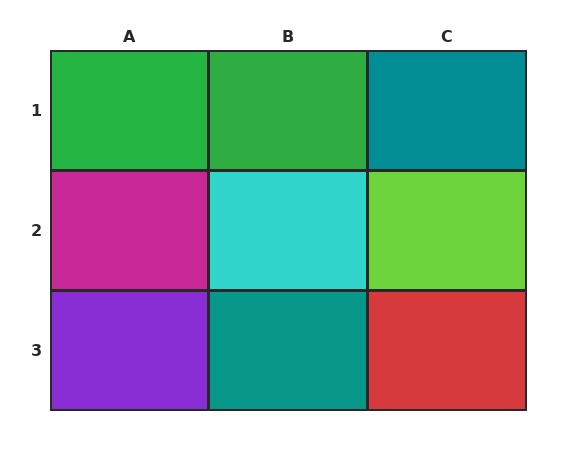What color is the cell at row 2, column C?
Lime.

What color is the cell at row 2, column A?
Magenta.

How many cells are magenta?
1 cell is magenta.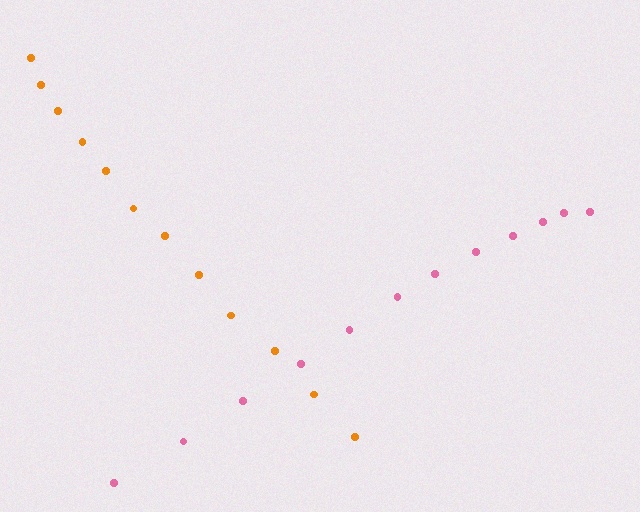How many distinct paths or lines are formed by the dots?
There are 2 distinct paths.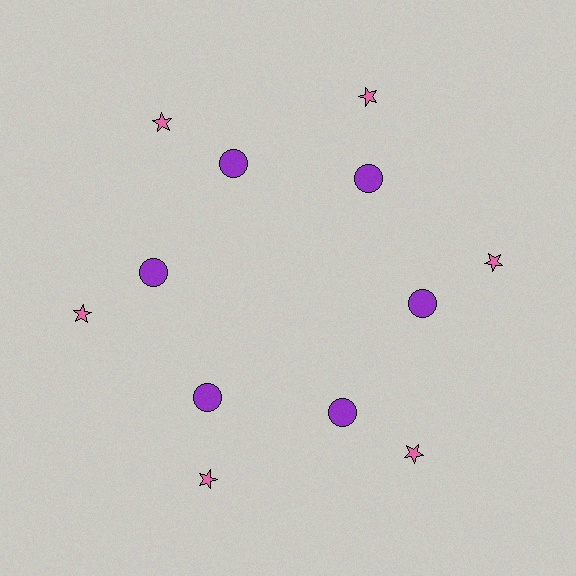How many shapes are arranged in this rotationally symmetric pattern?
There are 12 shapes, arranged in 6 groups of 2.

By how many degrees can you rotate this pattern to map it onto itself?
The pattern maps onto itself every 60 degrees of rotation.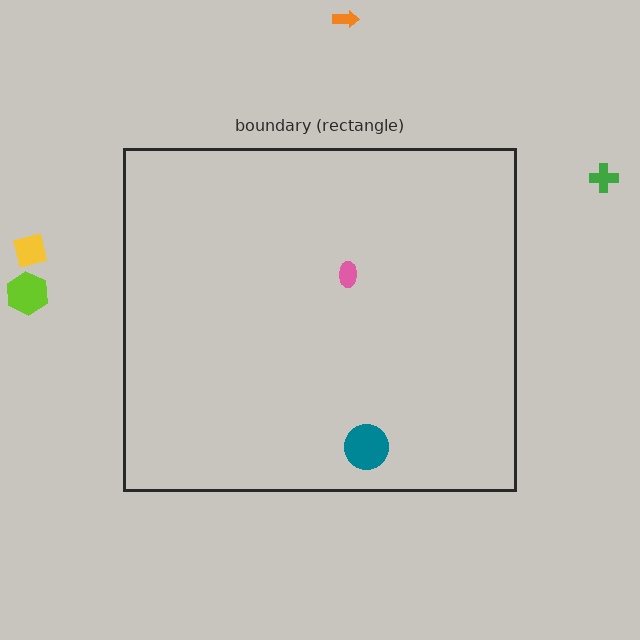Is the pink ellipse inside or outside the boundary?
Inside.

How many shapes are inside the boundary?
2 inside, 4 outside.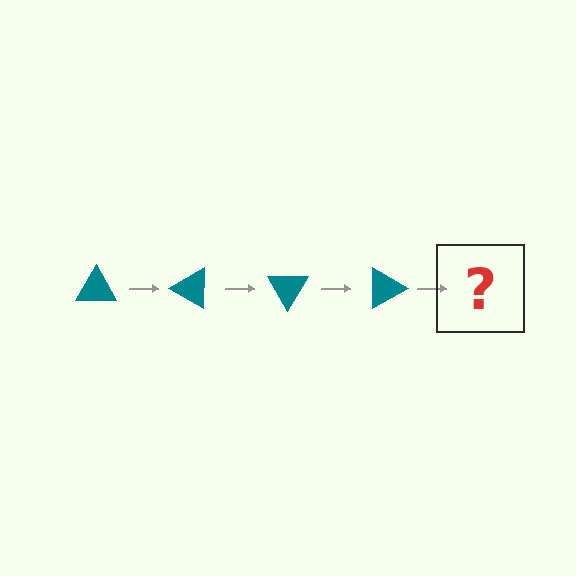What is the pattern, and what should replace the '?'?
The pattern is that the triangle rotates 30 degrees each step. The '?' should be a teal triangle rotated 120 degrees.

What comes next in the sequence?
The next element should be a teal triangle rotated 120 degrees.